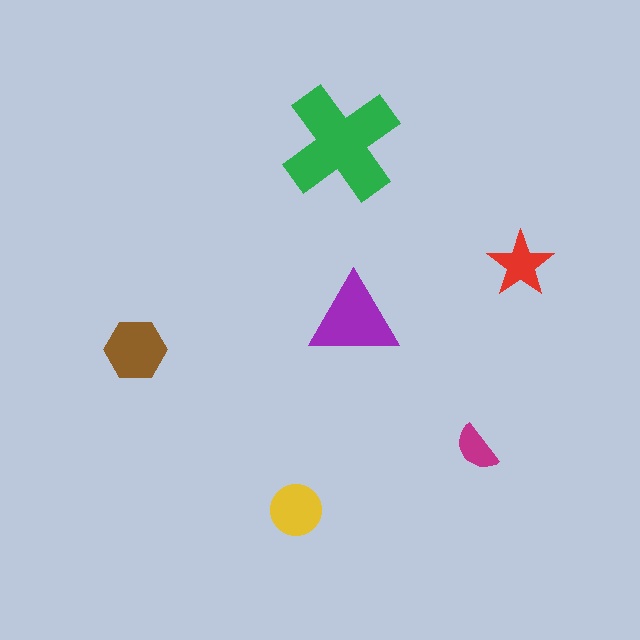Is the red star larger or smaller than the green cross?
Smaller.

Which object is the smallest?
The magenta semicircle.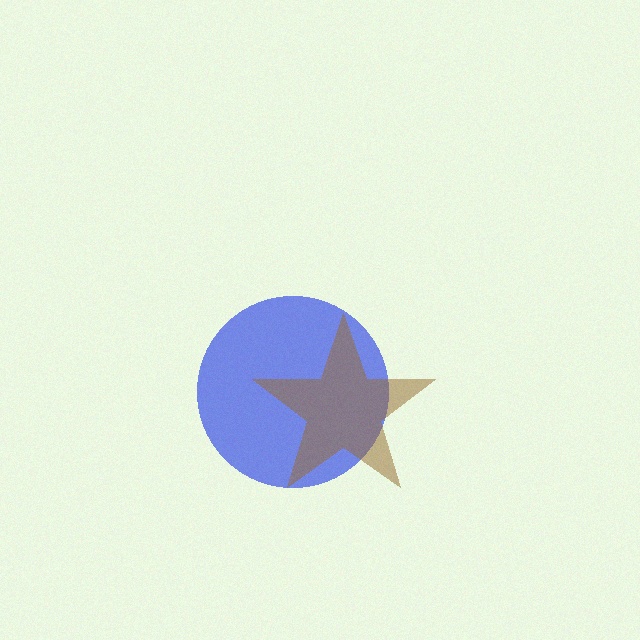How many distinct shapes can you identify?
There are 2 distinct shapes: a blue circle, a brown star.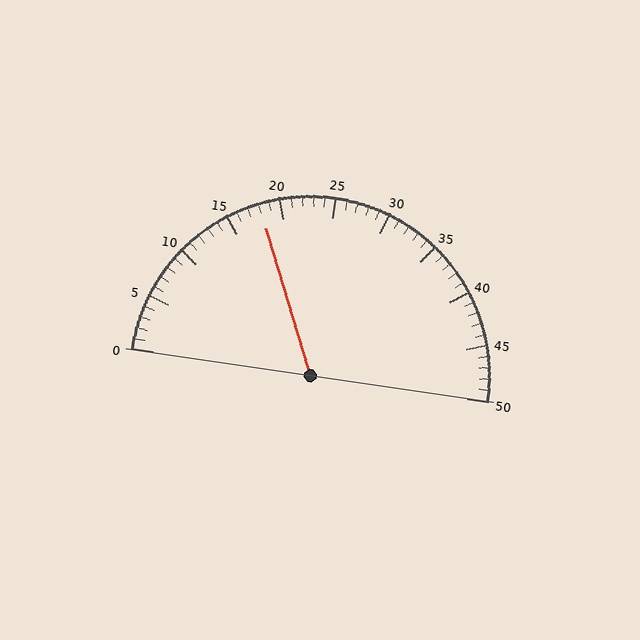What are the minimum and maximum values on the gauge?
The gauge ranges from 0 to 50.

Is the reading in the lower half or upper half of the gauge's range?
The reading is in the lower half of the range (0 to 50).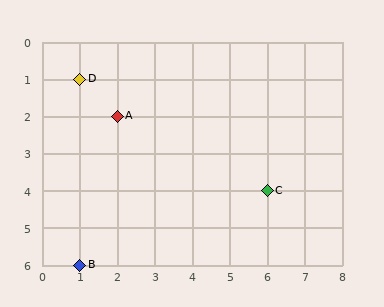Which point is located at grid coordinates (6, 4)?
Point C is at (6, 4).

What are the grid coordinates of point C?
Point C is at grid coordinates (6, 4).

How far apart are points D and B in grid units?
Points D and B are 5 rows apart.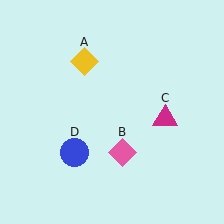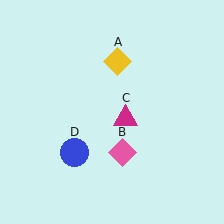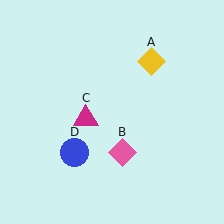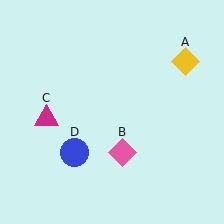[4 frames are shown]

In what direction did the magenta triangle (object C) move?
The magenta triangle (object C) moved left.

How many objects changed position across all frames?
2 objects changed position: yellow diamond (object A), magenta triangle (object C).